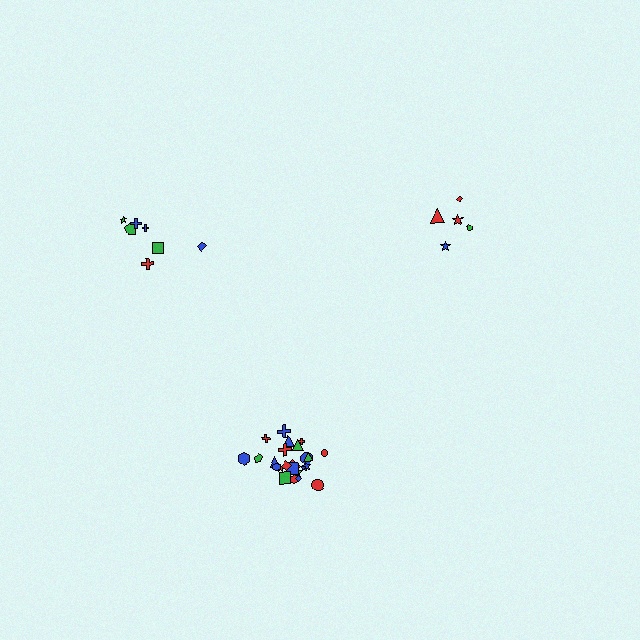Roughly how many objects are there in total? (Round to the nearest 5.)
Roughly 35 objects in total.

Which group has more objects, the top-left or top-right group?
The top-left group.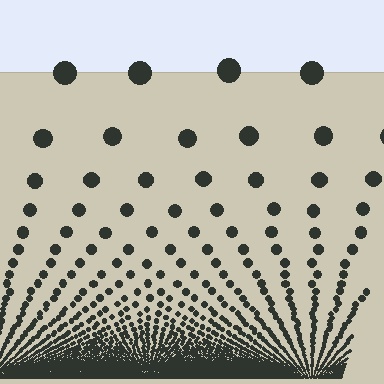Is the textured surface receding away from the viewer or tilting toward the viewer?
The surface appears to tilt toward the viewer. Texture elements get larger and sparser toward the top.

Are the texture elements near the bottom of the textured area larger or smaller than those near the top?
Smaller. The gradient is inverted — elements near the bottom are smaller and denser.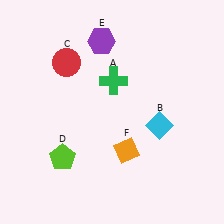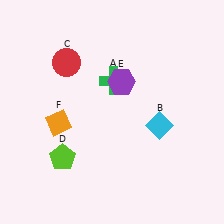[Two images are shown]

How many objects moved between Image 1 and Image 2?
2 objects moved between the two images.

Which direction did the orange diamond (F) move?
The orange diamond (F) moved left.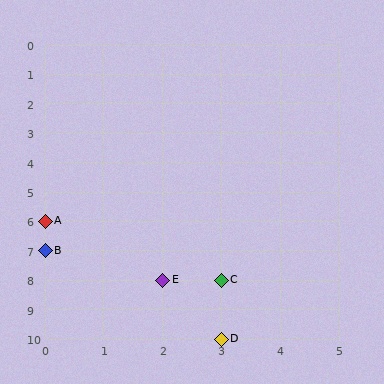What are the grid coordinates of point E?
Point E is at grid coordinates (2, 8).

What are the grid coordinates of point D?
Point D is at grid coordinates (3, 10).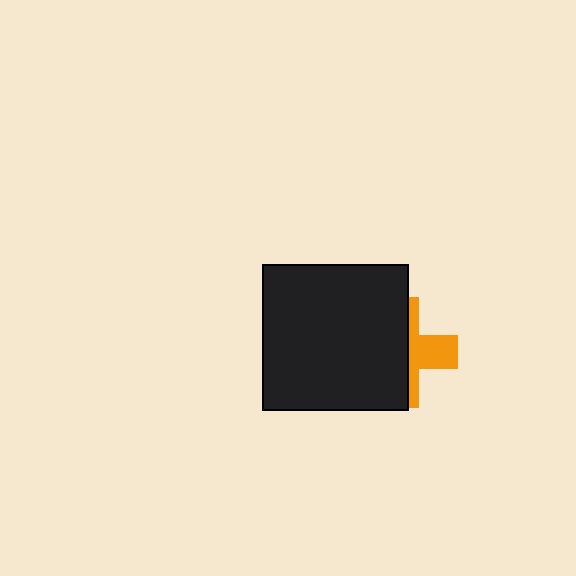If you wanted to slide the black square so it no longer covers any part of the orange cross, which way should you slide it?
Slide it left — that is the most direct way to separate the two shapes.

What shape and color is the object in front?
The object in front is a black square.